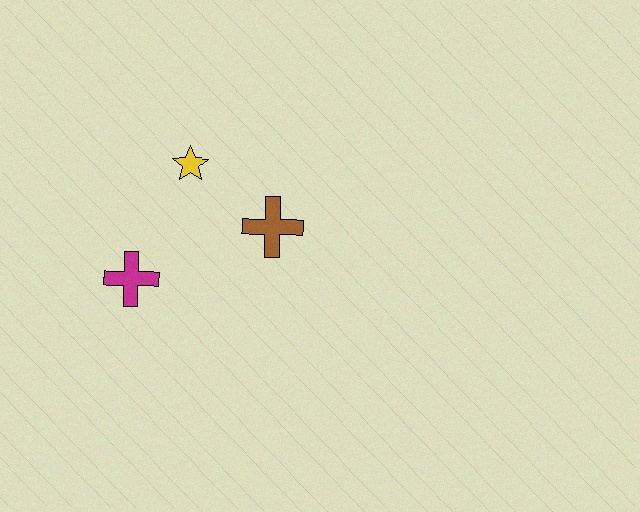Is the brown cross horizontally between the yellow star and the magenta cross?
No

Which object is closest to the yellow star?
The brown cross is closest to the yellow star.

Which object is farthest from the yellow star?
The magenta cross is farthest from the yellow star.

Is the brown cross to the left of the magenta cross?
No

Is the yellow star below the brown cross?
No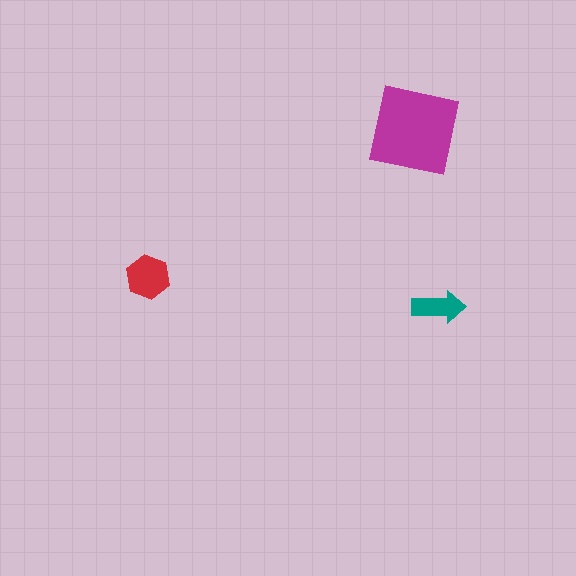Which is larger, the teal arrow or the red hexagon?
The red hexagon.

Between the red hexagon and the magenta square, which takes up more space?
The magenta square.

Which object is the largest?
The magenta square.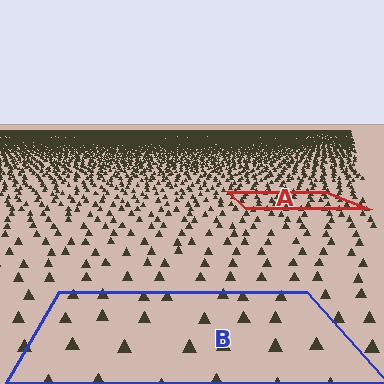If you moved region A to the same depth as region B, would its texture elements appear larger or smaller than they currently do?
They would appear larger. At a closer depth, the same texture elements are projected at a bigger on-screen size.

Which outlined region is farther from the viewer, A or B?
Region A is farther from the viewer — the texture elements inside it appear smaller and more densely packed.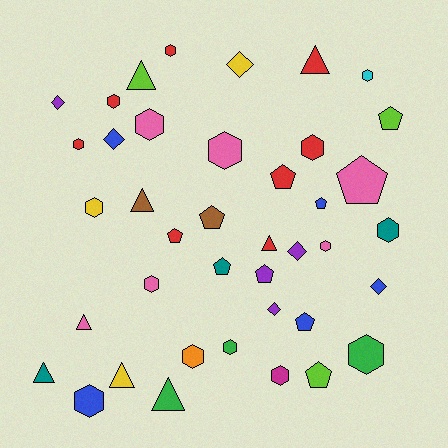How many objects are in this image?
There are 40 objects.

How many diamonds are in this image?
There are 6 diamonds.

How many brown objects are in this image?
There are 2 brown objects.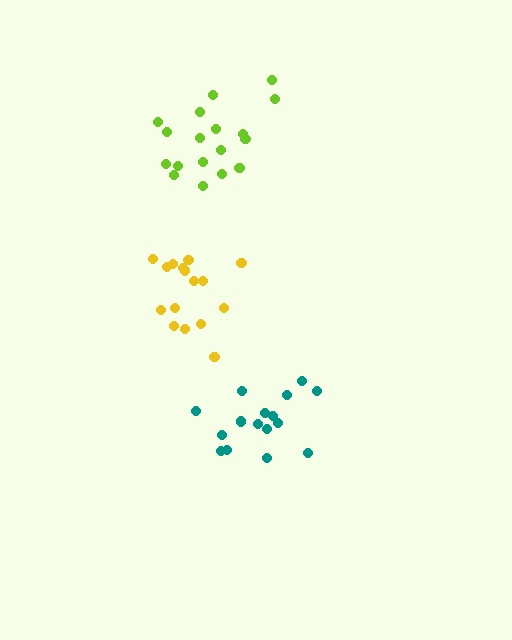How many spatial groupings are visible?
There are 3 spatial groupings.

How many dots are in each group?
Group 1: 16 dots, Group 2: 18 dots, Group 3: 16 dots (50 total).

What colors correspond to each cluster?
The clusters are colored: teal, lime, yellow.